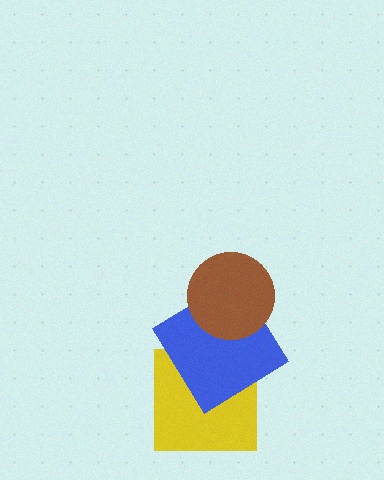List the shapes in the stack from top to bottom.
From top to bottom: the brown circle, the blue diamond, the yellow square.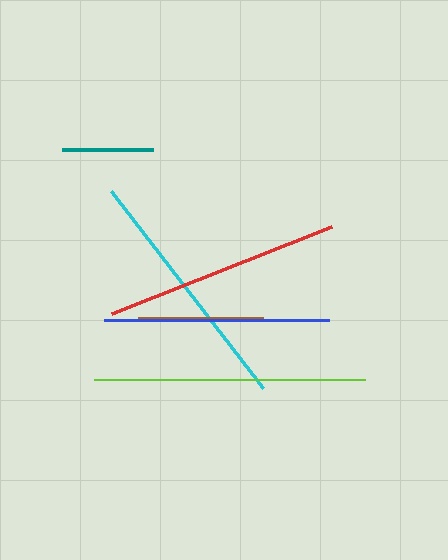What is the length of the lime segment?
The lime segment is approximately 270 pixels long.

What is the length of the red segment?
The red segment is approximately 236 pixels long.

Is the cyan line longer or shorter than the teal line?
The cyan line is longer than the teal line.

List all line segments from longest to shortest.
From longest to shortest: lime, cyan, red, blue, brown, teal.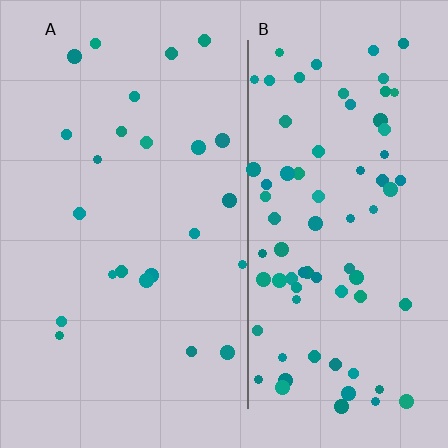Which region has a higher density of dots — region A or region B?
B (the right).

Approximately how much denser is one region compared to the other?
Approximately 3.4× — region B over region A.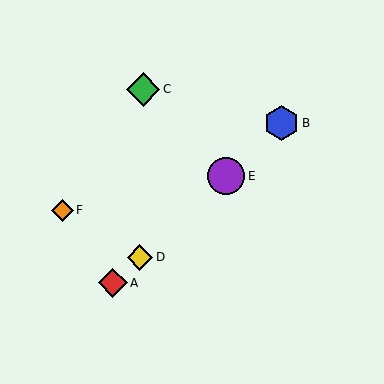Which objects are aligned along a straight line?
Objects A, B, D, E are aligned along a straight line.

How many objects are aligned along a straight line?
4 objects (A, B, D, E) are aligned along a straight line.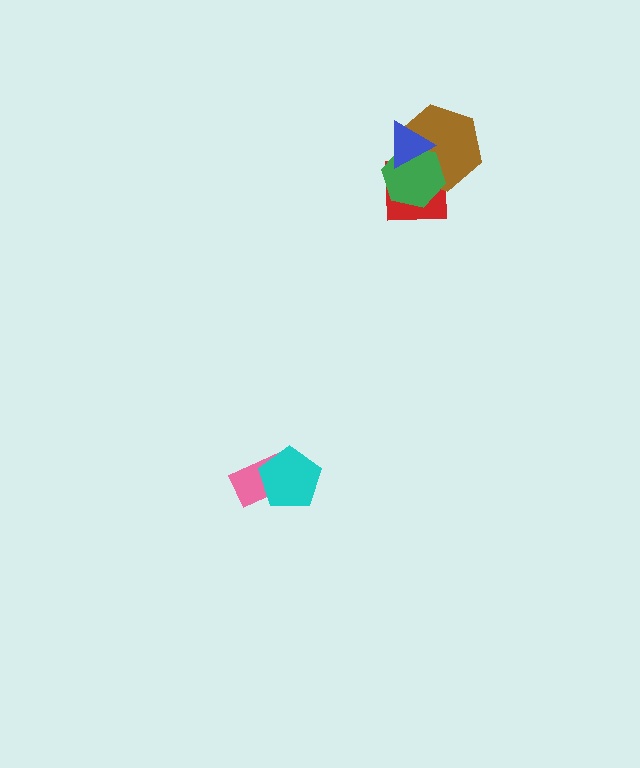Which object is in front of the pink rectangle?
The cyan pentagon is in front of the pink rectangle.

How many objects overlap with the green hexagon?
3 objects overlap with the green hexagon.